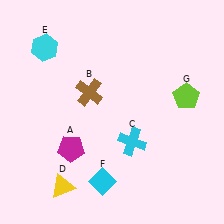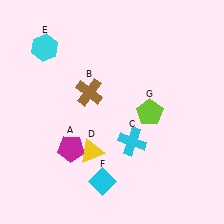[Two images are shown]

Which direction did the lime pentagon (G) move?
The lime pentagon (G) moved left.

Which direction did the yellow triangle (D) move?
The yellow triangle (D) moved up.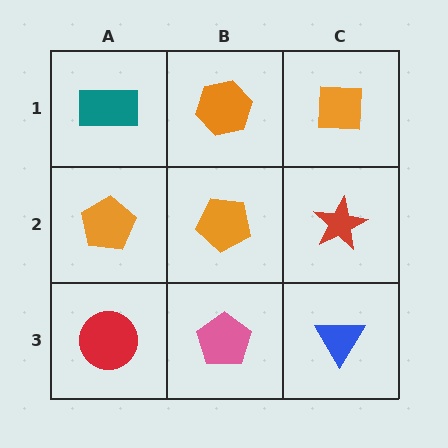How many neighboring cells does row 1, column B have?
3.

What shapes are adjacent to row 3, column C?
A red star (row 2, column C), a pink pentagon (row 3, column B).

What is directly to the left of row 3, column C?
A pink pentagon.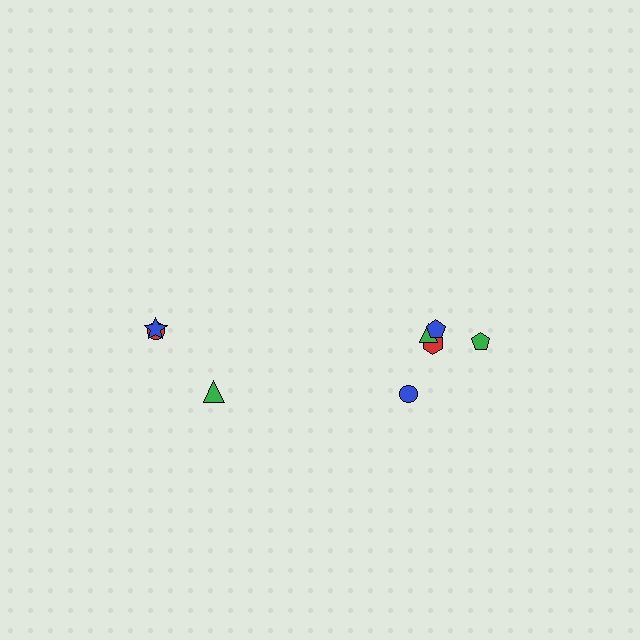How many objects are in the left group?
There are 3 objects.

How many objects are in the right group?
There are 5 objects.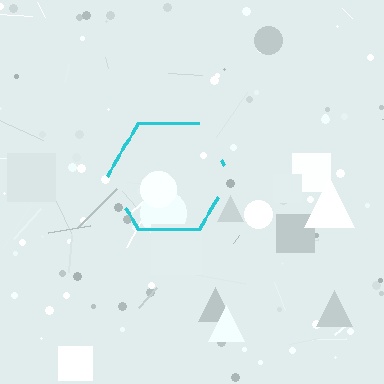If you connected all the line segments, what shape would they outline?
They would outline a hexagon.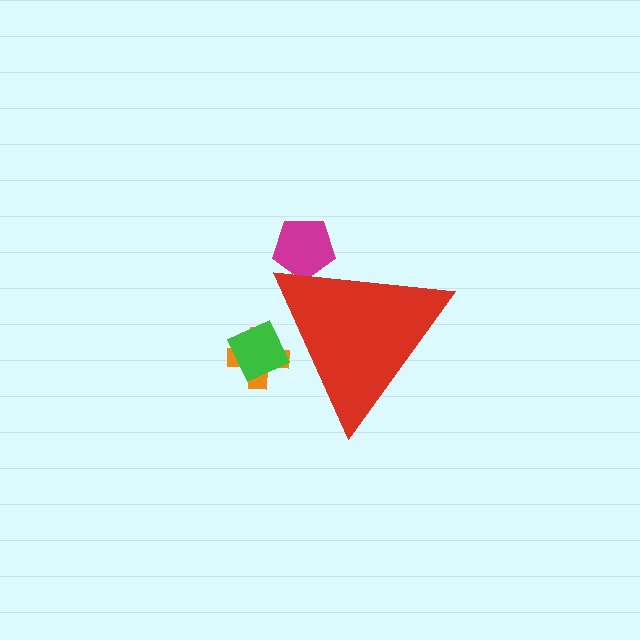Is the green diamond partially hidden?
Yes, the green diamond is partially hidden behind the red triangle.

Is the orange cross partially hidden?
Yes, the orange cross is partially hidden behind the red triangle.